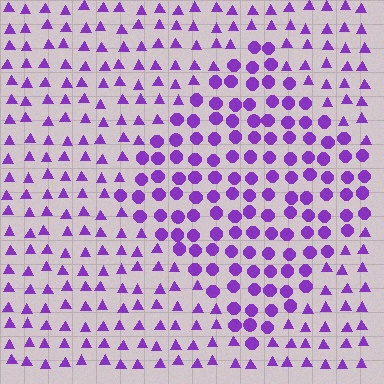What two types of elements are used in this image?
The image uses circles inside the diamond region and triangles outside it.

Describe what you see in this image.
The image is filled with small purple elements arranged in a uniform grid. A diamond-shaped region contains circles, while the surrounding area contains triangles. The boundary is defined purely by the change in element shape.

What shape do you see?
I see a diamond.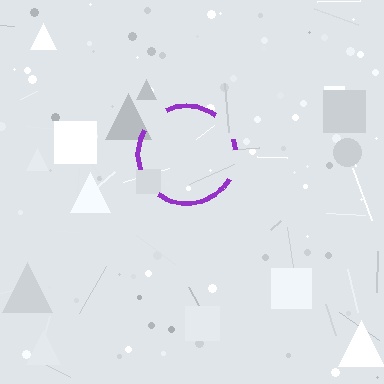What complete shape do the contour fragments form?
The contour fragments form a circle.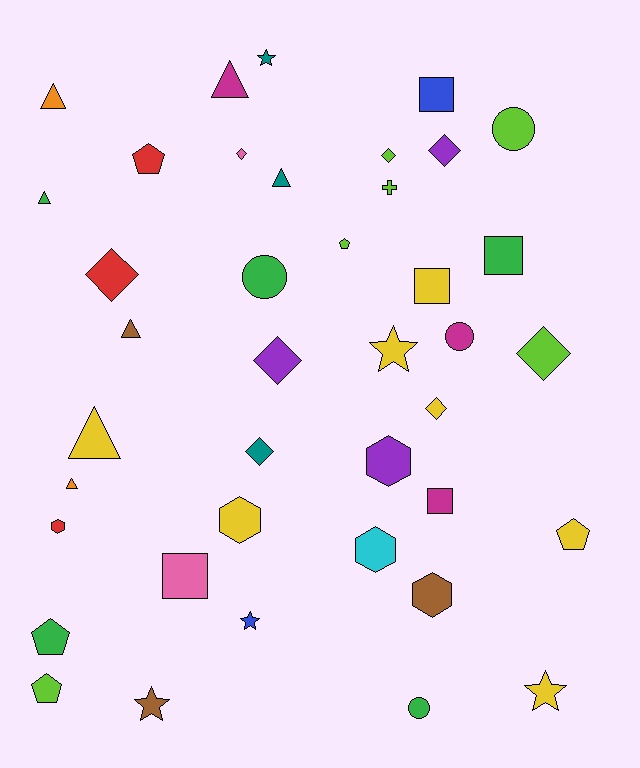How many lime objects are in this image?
There are 6 lime objects.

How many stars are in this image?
There are 5 stars.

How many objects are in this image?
There are 40 objects.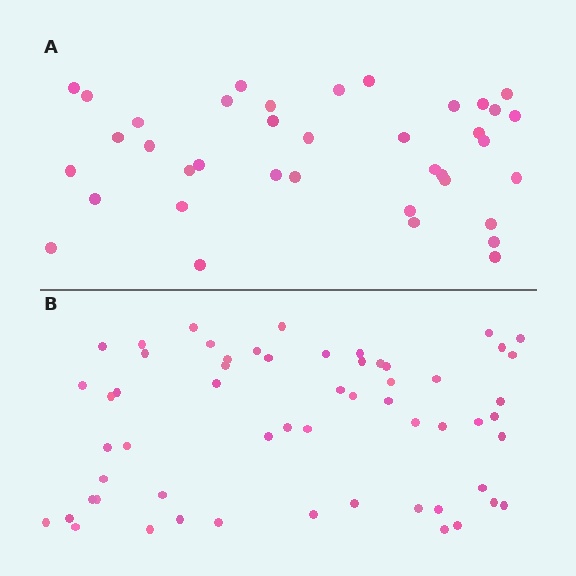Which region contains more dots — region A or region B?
Region B (the bottom region) has more dots.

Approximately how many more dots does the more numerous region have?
Region B has approximately 20 more dots than region A.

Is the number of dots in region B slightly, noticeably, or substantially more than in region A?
Region B has substantially more. The ratio is roughly 1.5 to 1.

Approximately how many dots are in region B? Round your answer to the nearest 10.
About 60 dots. (The exact count is 58, which rounds to 60.)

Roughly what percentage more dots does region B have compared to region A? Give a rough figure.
About 55% more.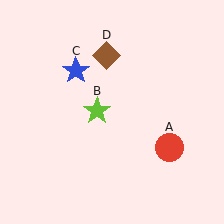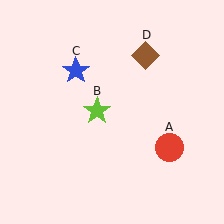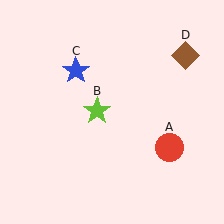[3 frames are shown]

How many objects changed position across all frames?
1 object changed position: brown diamond (object D).